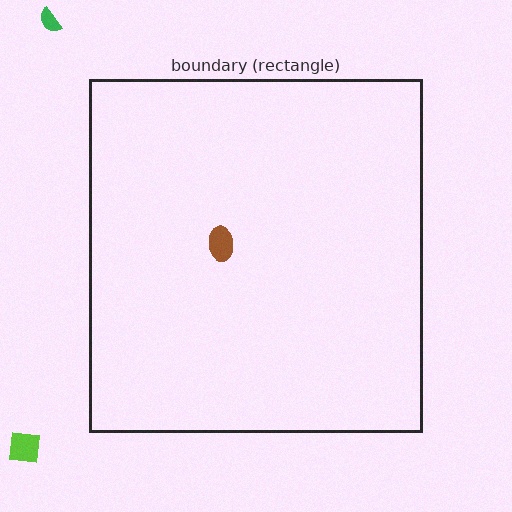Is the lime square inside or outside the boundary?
Outside.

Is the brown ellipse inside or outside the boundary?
Inside.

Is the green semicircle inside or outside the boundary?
Outside.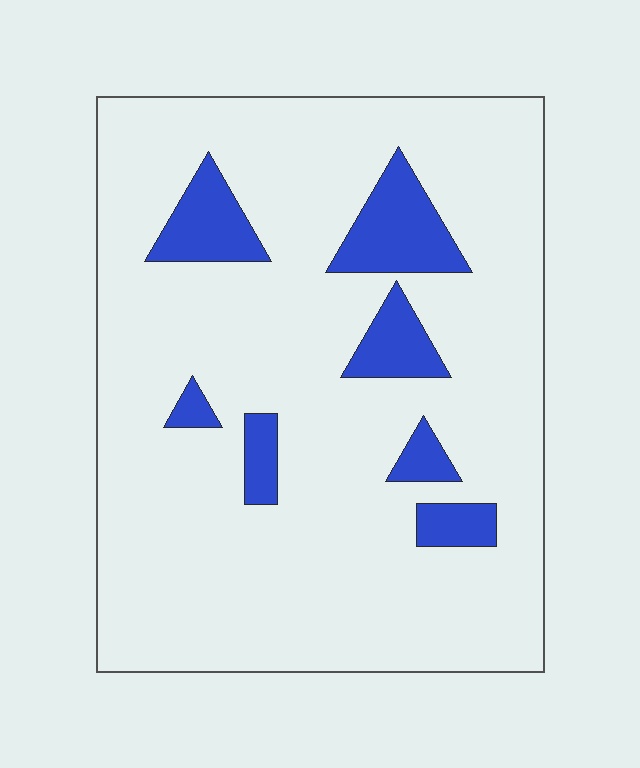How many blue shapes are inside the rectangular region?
7.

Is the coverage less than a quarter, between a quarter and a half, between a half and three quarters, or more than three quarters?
Less than a quarter.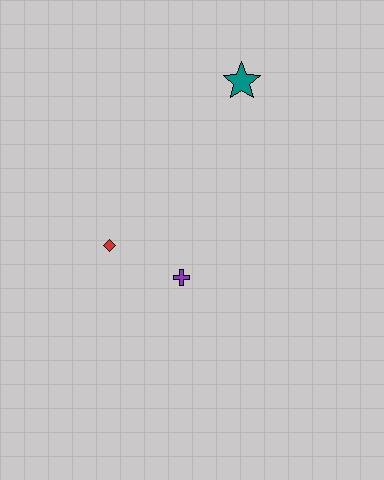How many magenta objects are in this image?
There are no magenta objects.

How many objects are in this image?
There are 3 objects.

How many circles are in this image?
There are no circles.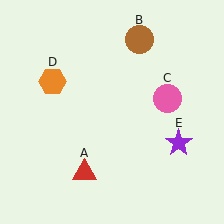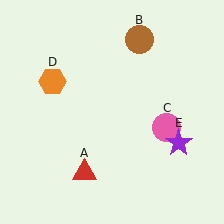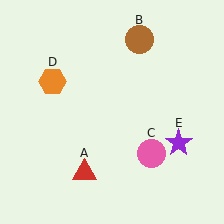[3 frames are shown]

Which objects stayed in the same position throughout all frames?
Red triangle (object A) and brown circle (object B) and orange hexagon (object D) and purple star (object E) remained stationary.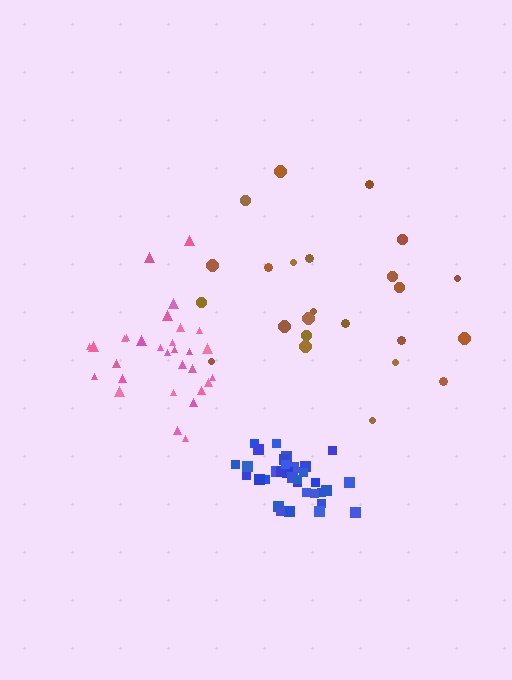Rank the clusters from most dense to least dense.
blue, pink, brown.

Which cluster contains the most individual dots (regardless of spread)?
Blue (34).